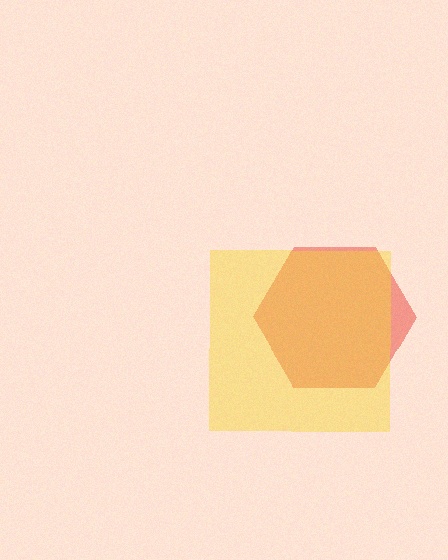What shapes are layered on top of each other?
The layered shapes are: a red hexagon, a yellow square.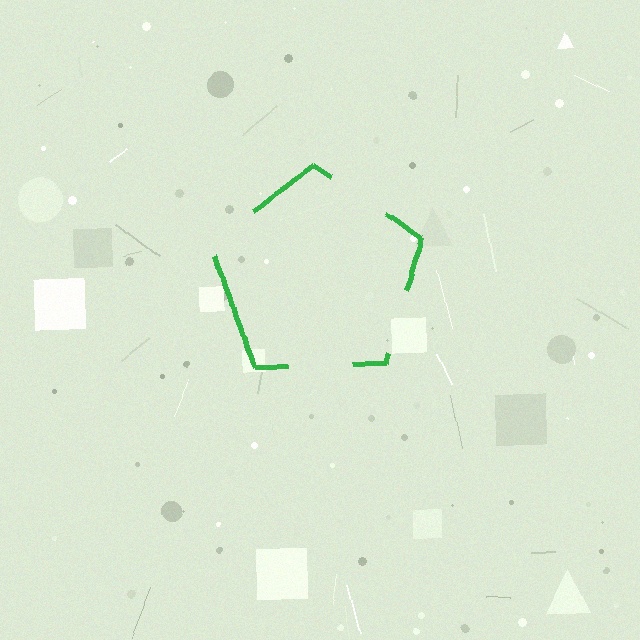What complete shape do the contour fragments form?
The contour fragments form a pentagon.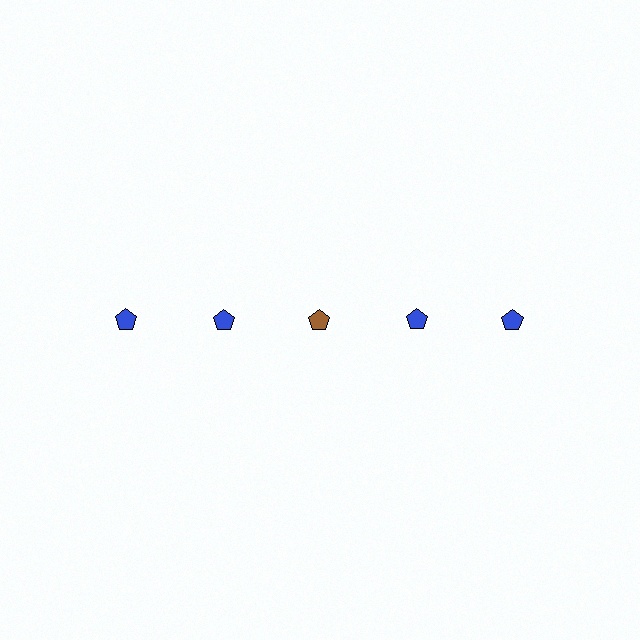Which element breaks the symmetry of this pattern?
The brown pentagon in the top row, center column breaks the symmetry. All other shapes are blue pentagons.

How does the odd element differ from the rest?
It has a different color: brown instead of blue.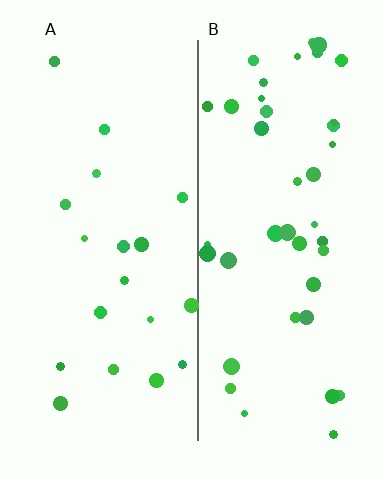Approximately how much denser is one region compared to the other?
Approximately 2.4× — region B over region A.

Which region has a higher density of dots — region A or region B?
B (the right).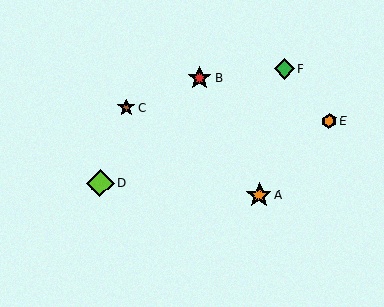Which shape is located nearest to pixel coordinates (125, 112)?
The brown star (labeled C) at (126, 108) is nearest to that location.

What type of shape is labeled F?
Shape F is a green diamond.